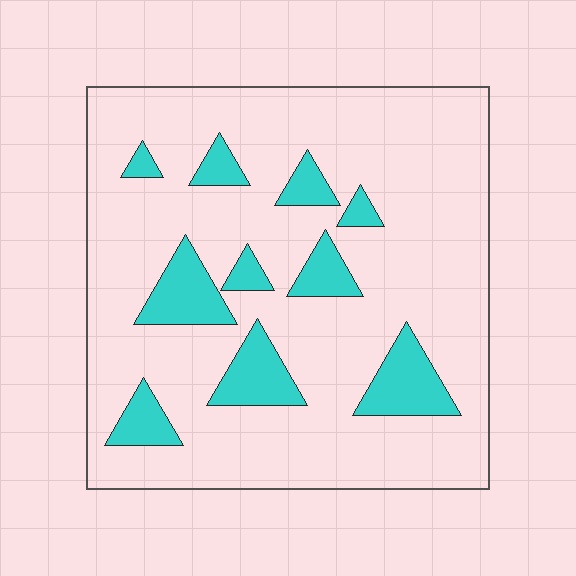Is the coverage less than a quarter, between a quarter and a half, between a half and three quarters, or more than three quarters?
Less than a quarter.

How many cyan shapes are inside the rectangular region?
10.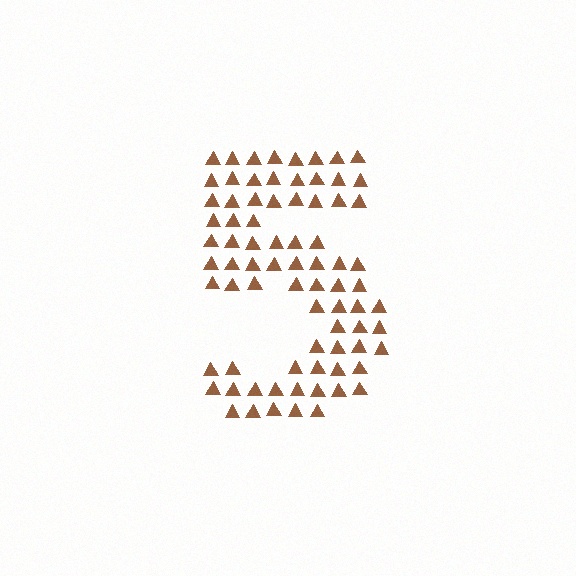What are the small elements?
The small elements are triangles.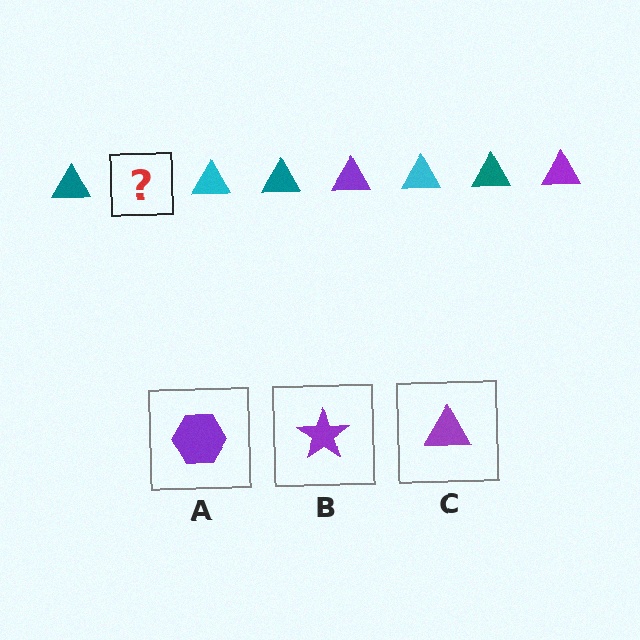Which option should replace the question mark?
Option C.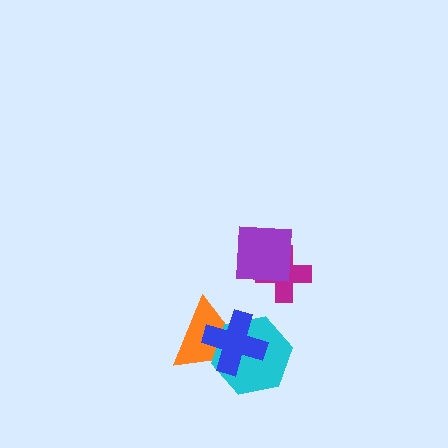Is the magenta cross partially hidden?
Yes, it is partially covered by another shape.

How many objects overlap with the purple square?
1 object overlaps with the purple square.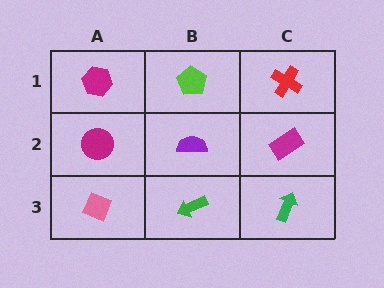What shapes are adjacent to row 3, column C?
A magenta rectangle (row 2, column C), a green arrow (row 3, column B).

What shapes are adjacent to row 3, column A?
A magenta circle (row 2, column A), a green arrow (row 3, column B).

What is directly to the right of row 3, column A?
A green arrow.